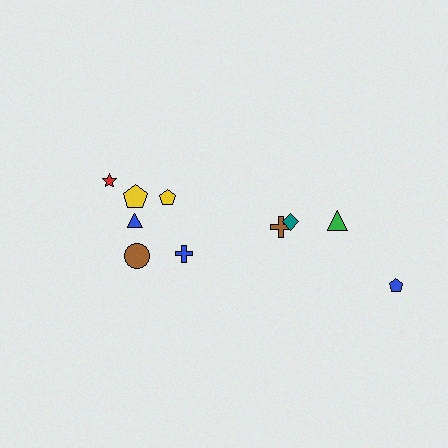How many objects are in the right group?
There are 4 objects.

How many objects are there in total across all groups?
There are 10 objects.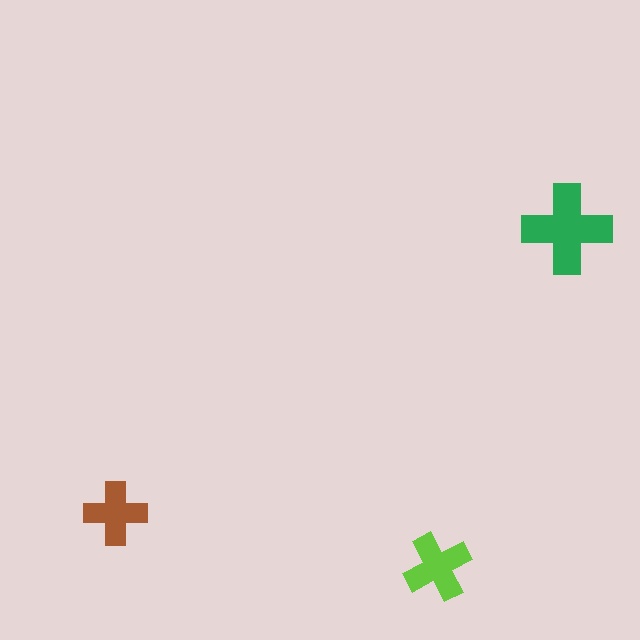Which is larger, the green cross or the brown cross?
The green one.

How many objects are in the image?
There are 3 objects in the image.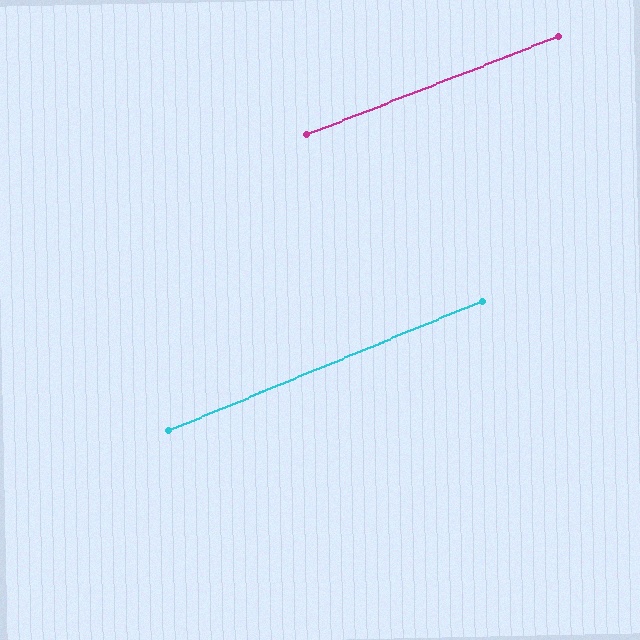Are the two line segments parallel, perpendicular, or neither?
Parallel — their directions differ by only 1.1°.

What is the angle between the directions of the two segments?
Approximately 1 degree.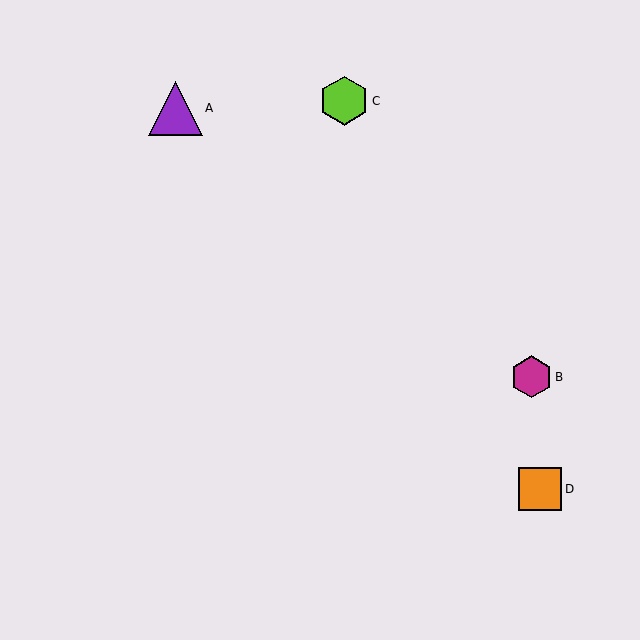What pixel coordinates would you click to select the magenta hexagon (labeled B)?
Click at (532, 377) to select the magenta hexagon B.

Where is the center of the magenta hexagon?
The center of the magenta hexagon is at (532, 377).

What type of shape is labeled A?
Shape A is a purple triangle.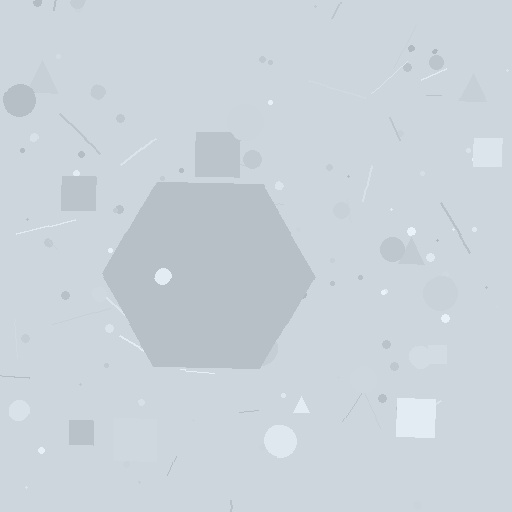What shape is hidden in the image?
A hexagon is hidden in the image.